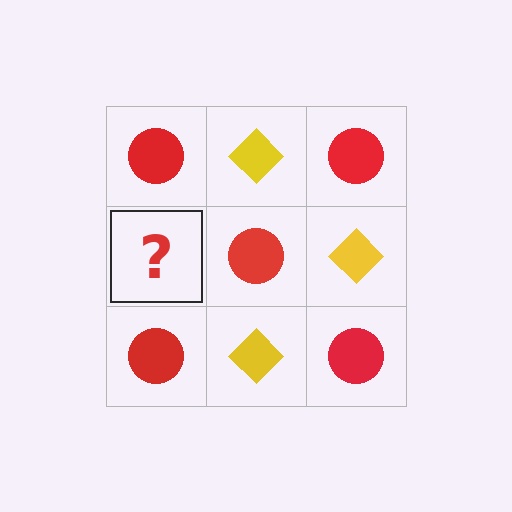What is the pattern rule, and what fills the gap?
The rule is that it alternates red circle and yellow diamond in a checkerboard pattern. The gap should be filled with a yellow diamond.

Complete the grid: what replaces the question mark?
The question mark should be replaced with a yellow diamond.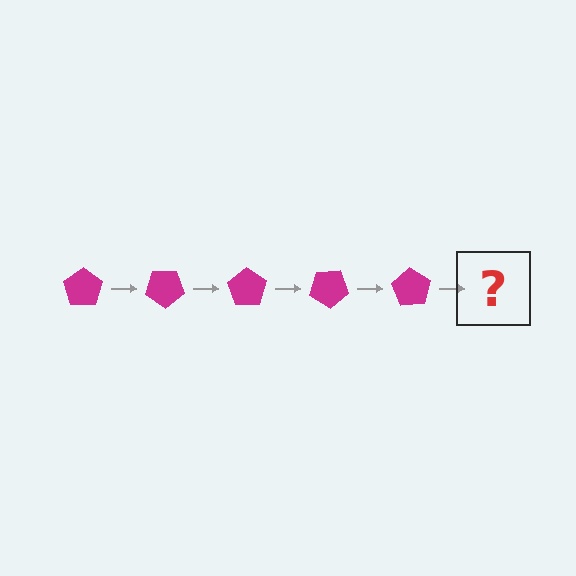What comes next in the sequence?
The next element should be a magenta pentagon rotated 175 degrees.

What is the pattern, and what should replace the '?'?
The pattern is that the pentagon rotates 35 degrees each step. The '?' should be a magenta pentagon rotated 175 degrees.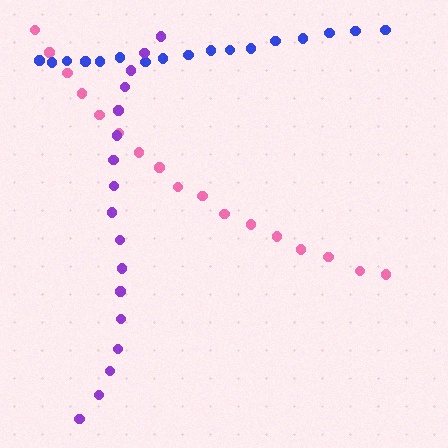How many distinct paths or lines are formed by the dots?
There are 3 distinct paths.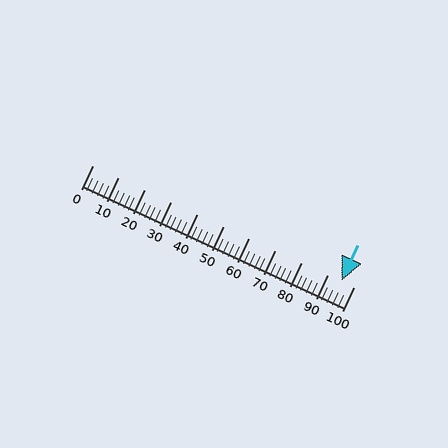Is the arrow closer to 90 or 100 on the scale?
The arrow is closer to 100.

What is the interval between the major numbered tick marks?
The major tick marks are spaced 10 units apart.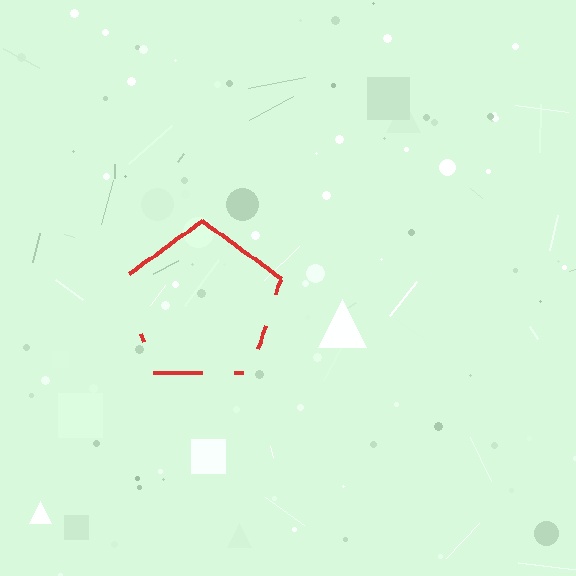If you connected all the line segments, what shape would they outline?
They would outline a pentagon.